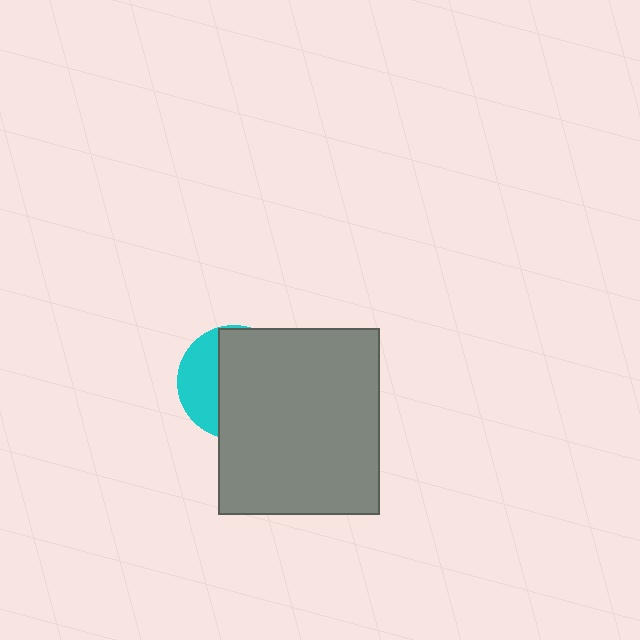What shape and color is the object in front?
The object in front is a gray rectangle.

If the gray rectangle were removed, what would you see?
You would see the complete cyan circle.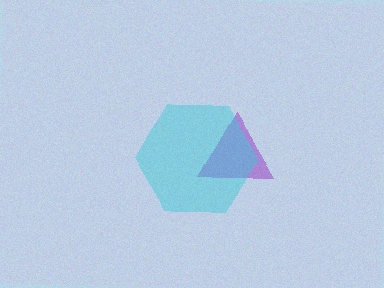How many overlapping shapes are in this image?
There are 2 overlapping shapes in the image.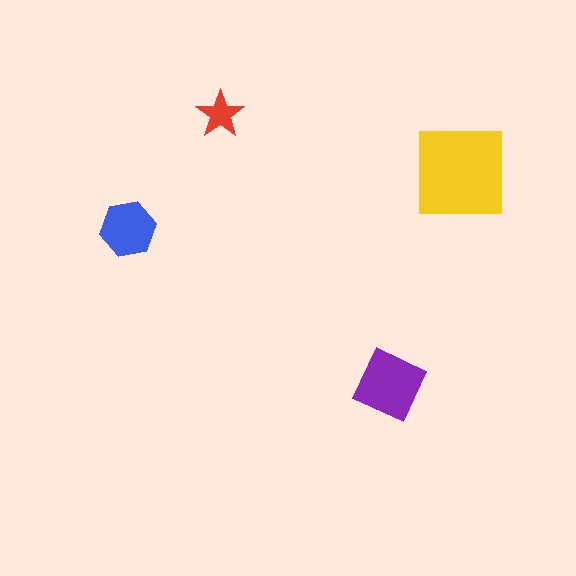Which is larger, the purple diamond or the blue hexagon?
The purple diamond.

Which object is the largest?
The yellow square.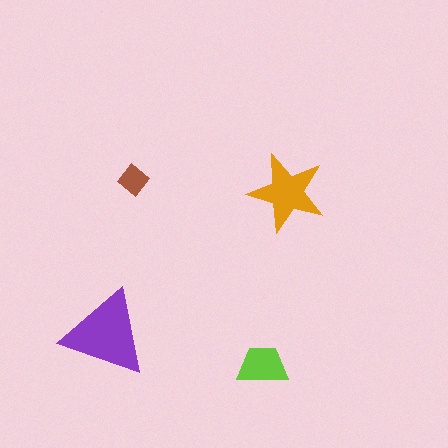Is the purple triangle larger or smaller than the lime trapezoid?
Larger.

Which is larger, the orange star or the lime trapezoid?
The orange star.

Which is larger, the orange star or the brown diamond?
The orange star.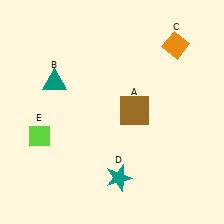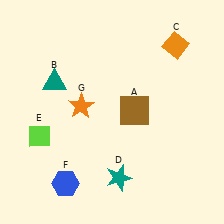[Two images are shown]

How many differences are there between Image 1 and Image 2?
There are 2 differences between the two images.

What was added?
A blue hexagon (F), an orange star (G) were added in Image 2.